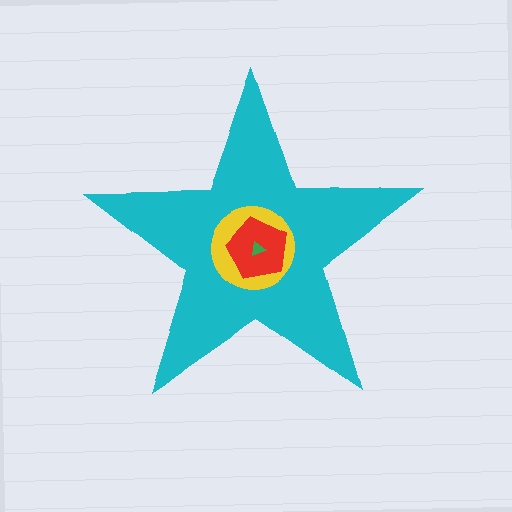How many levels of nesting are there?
4.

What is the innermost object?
The green triangle.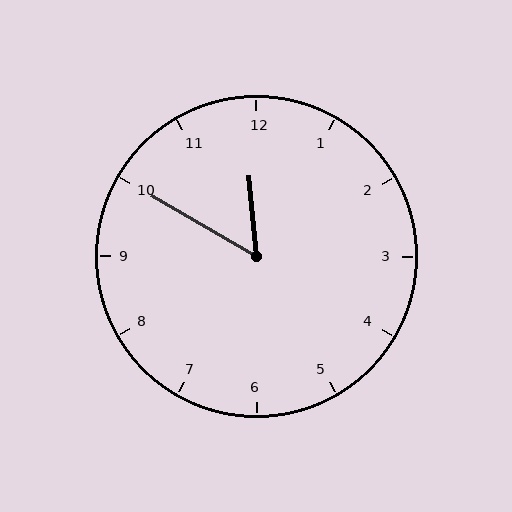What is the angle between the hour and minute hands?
Approximately 55 degrees.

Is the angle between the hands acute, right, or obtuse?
It is acute.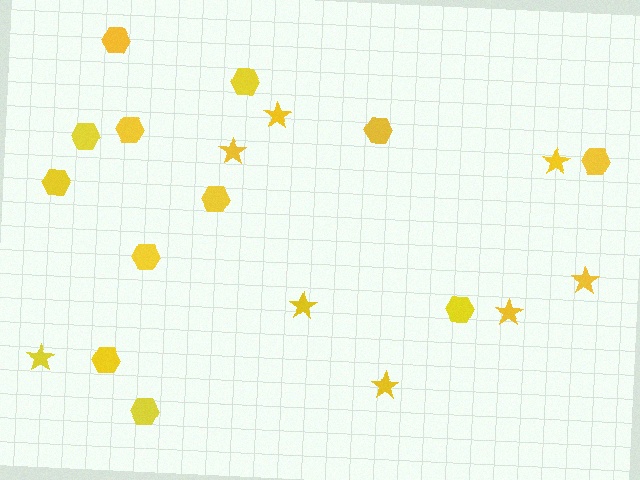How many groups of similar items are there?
There are 2 groups: one group of hexagons (12) and one group of stars (8).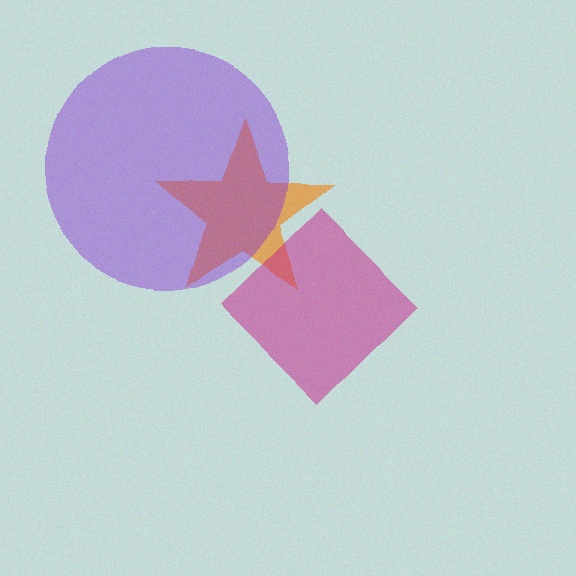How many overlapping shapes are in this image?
There are 3 overlapping shapes in the image.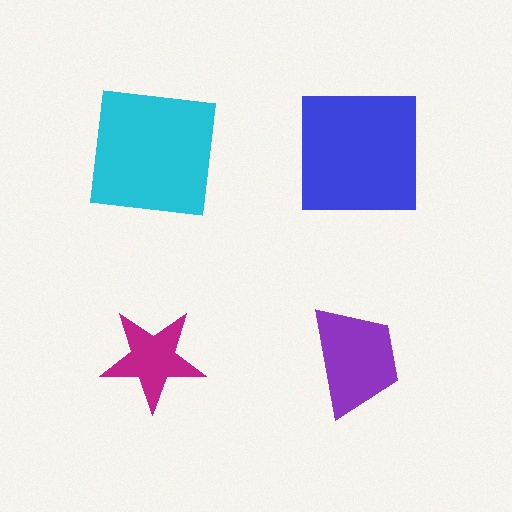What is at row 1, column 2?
A blue square.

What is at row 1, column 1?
A cyan square.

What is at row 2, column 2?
A purple trapezoid.